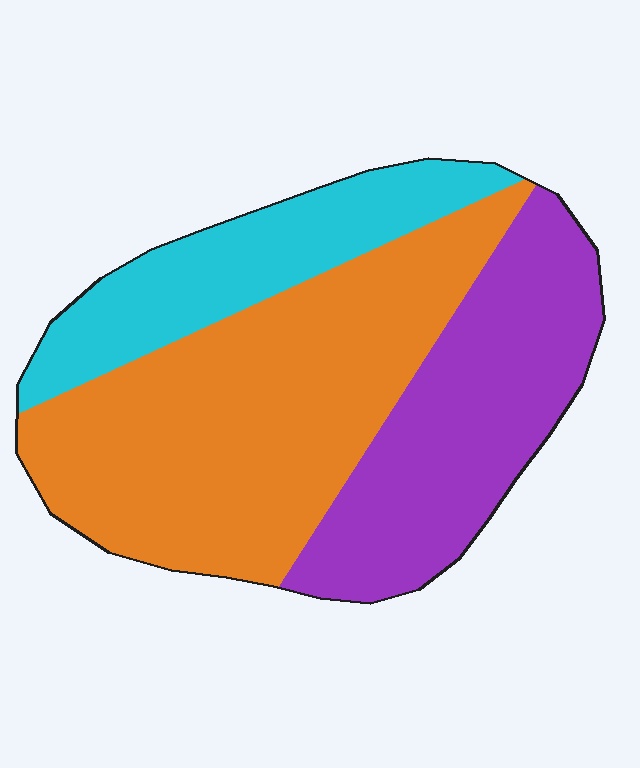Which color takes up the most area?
Orange, at roughly 50%.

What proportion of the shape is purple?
Purple covers around 30% of the shape.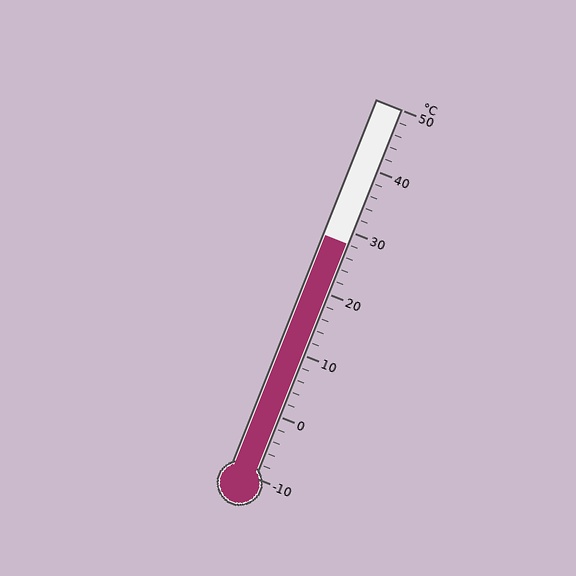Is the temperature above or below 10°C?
The temperature is above 10°C.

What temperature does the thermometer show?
The thermometer shows approximately 28°C.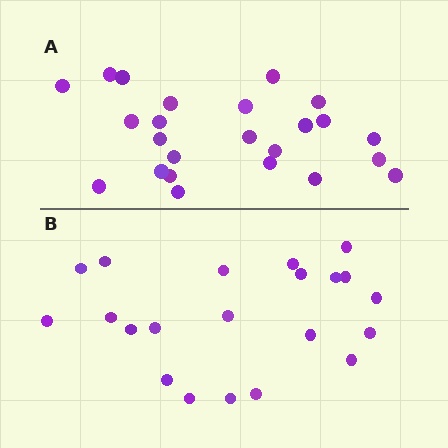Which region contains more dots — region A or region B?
Region A (the top region) has more dots.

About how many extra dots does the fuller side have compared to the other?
Region A has just a few more — roughly 2 or 3 more dots than region B.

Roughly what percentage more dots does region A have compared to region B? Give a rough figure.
About 15% more.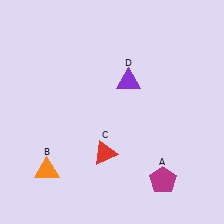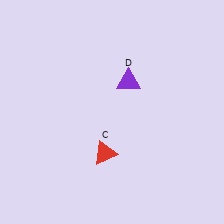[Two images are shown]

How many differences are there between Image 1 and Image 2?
There are 2 differences between the two images.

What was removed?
The magenta pentagon (A), the orange triangle (B) were removed in Image 2.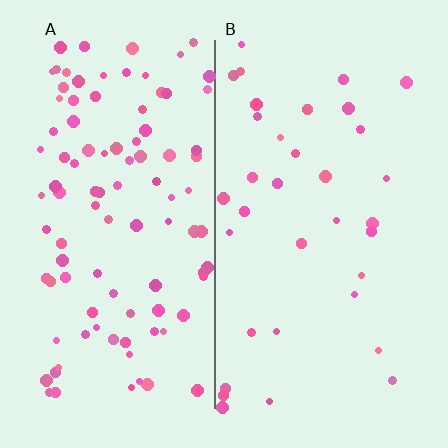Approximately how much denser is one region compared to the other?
Approximately 2.8× — region A over region B.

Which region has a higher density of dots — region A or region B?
A (the left).